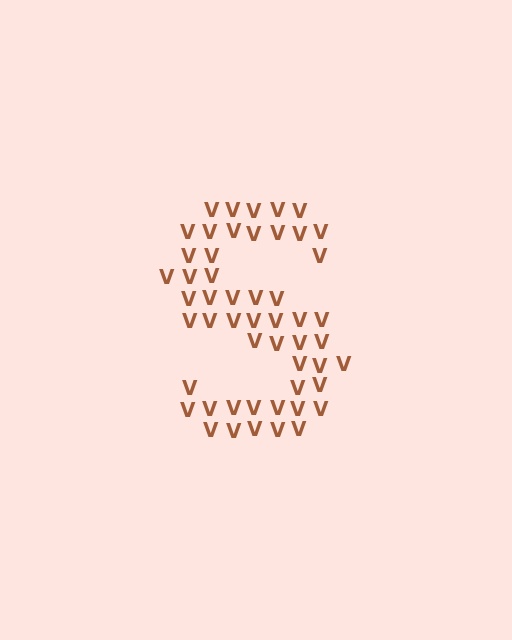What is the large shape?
The large shape is the letter S.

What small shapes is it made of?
It is made of small letter V's.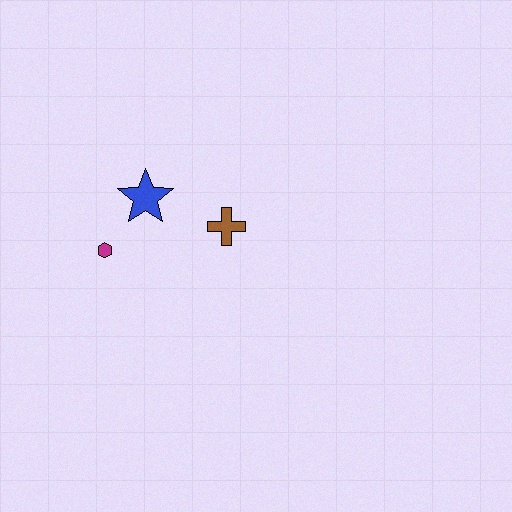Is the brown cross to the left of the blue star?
No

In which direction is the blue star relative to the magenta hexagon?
The blue star is above the magenta hexagon.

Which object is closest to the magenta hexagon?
The blue star is closest to the magenta hexagon.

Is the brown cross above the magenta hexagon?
Yes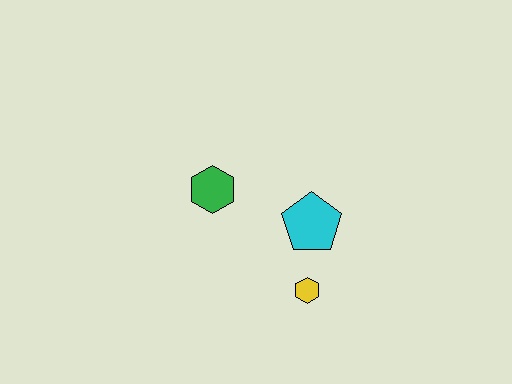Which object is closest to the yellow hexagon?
The cyan pentagon is closest to the yellow hexagon.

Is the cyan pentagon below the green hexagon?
Yes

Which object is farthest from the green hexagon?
The yellow hexagon is farthest from the green hexagon.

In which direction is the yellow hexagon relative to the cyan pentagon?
The yellow hexagon is below the cyan pentagon.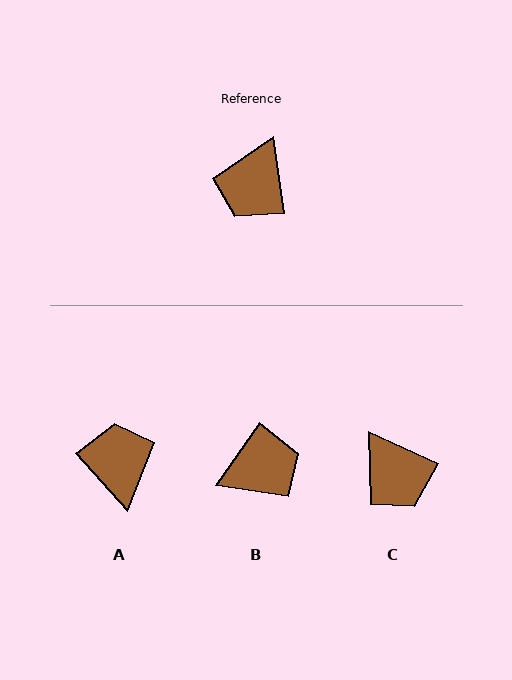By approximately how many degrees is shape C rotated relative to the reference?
Approximately 57 degrees counter-clockwise.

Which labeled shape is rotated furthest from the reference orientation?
A, about 146 degrees away.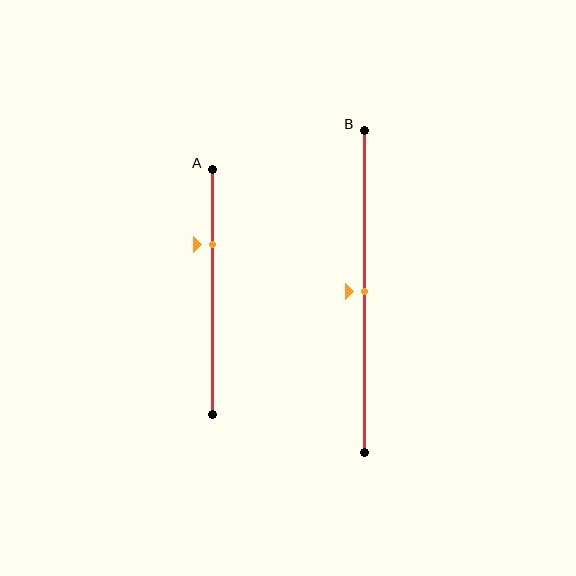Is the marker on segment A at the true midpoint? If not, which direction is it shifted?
No, the marker on segment A is shifted upward by about 20% of the segment length.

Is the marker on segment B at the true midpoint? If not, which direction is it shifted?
Yes, the marker on segment B is at the true midpoint.